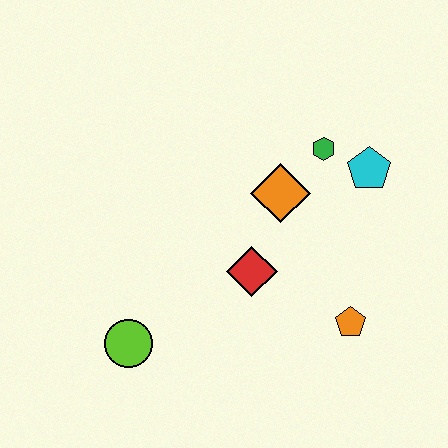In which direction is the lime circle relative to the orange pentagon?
The lime circle is to the left of the orange pentagon.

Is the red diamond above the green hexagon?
No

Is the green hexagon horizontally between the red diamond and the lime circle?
No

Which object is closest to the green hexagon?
The cyan pentagon is closest to the green hexagon.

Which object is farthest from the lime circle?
The cyan pentagon is farthest from the lime circle.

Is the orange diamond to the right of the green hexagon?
No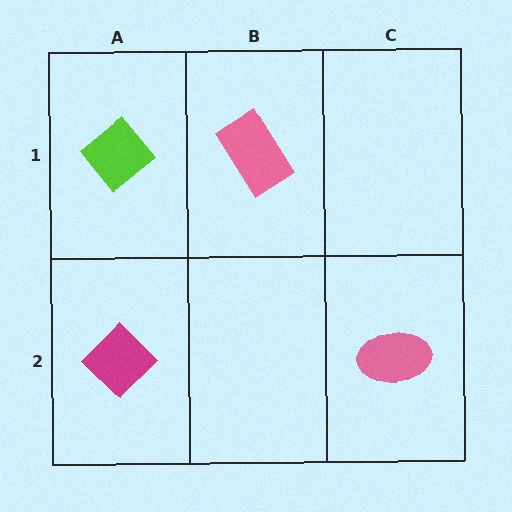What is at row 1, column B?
A pink rectangle.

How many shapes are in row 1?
2 shapes.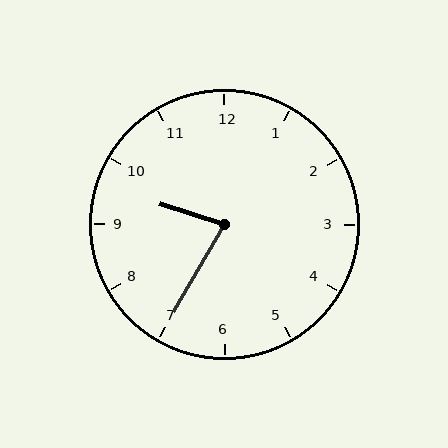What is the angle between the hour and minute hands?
Approximately 78 degrees.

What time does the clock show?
9:35.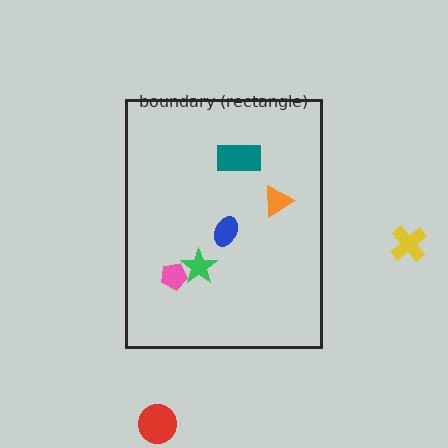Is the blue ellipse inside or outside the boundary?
Inside.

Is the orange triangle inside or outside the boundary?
Inside.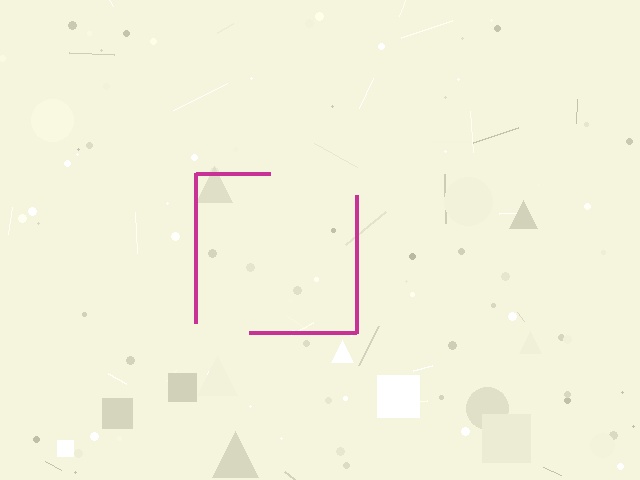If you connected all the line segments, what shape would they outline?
They would outline a square.